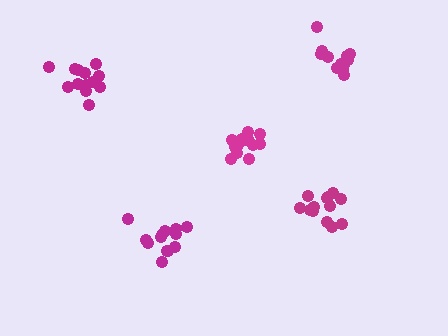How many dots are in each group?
Group 1: 13 dots, Group 2: 13 dots, Group 3: 13 dots, Group 4: 13 dots, Group 5: 12 dots (64 total).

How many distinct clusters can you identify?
There are 5 distinct clusters.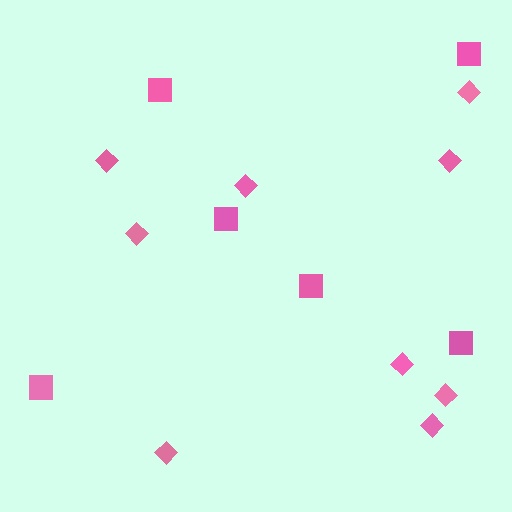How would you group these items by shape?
There are 2 groups: one group of diamonds (9) and one group of squares (6).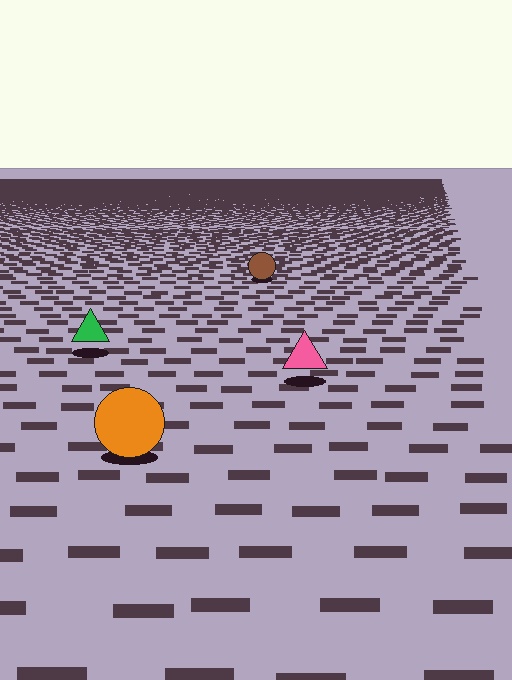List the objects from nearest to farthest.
From nearest to farthest: the orange circle, the pink triangle, the green triangle, the brown circle.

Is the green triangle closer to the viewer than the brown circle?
Yes. The green triangle is closer — you can tell from the texture gradient: the ground texture is coarser near it.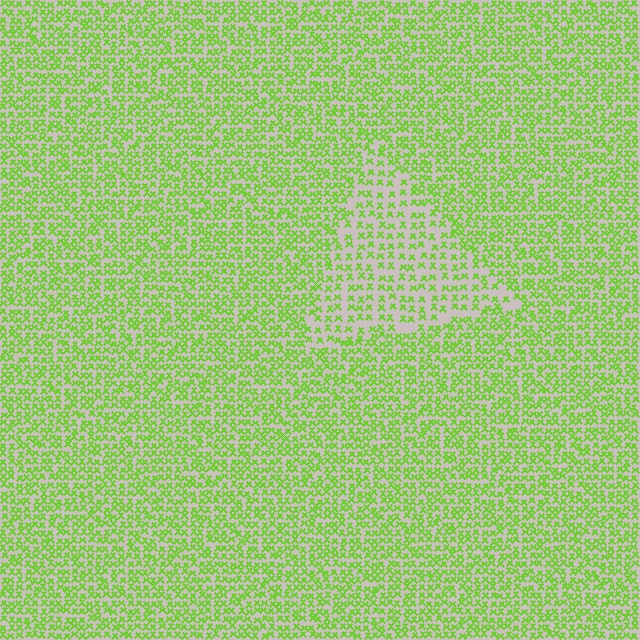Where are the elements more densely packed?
The elements are more densely packed outside the triangle boundary.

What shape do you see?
I see a triangle.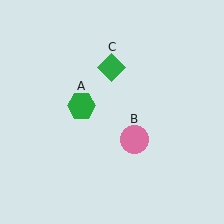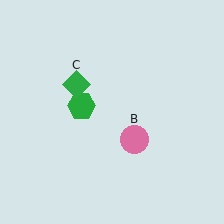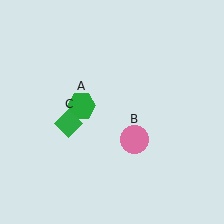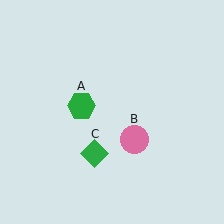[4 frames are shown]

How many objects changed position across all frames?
1 object changed position: green diamond (object C).